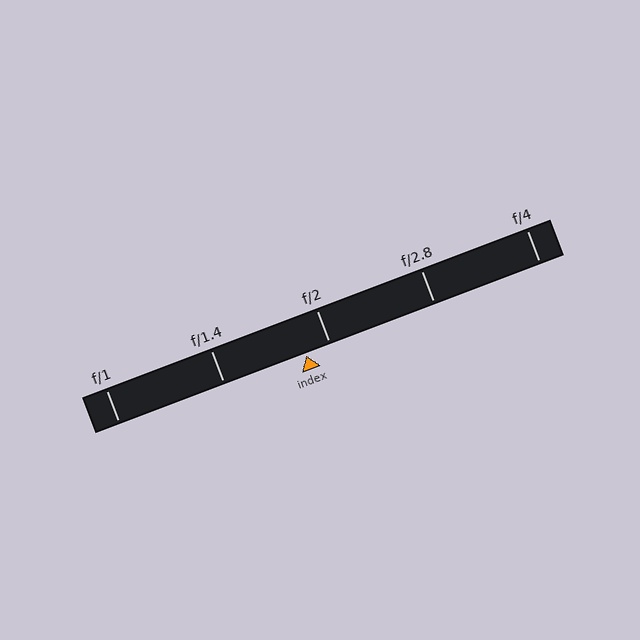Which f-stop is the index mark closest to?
The index mark is closest to f/2.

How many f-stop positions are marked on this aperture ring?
There are 5 f-stop positions marked.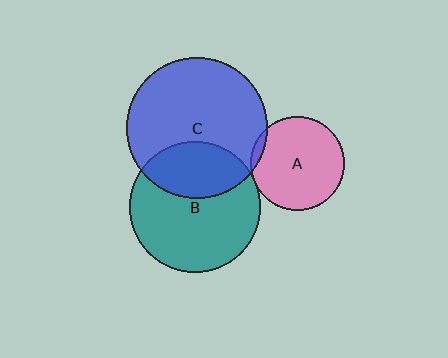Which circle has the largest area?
Circle C (blue).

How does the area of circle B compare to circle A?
Approximately 1.9 times.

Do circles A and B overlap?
Yes.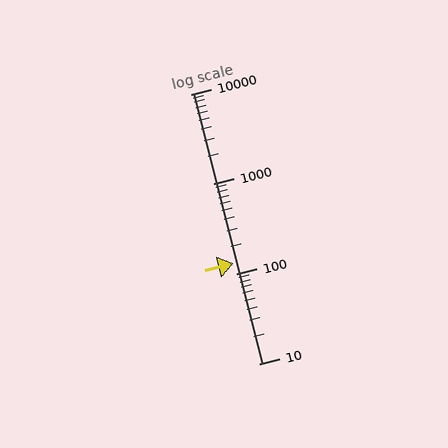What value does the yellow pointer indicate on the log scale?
The pointer indicates approximately 130.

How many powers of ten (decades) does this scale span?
The scale spans 3 decades, from 10 to 10000.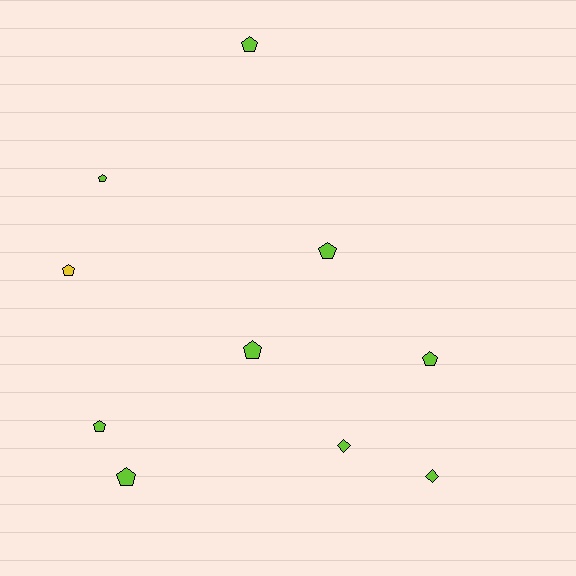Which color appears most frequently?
Lime, with 9 objects.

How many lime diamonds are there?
There are 2 lime diamonds.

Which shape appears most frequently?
Pentagon, with 8 objects.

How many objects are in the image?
There are 10 objects.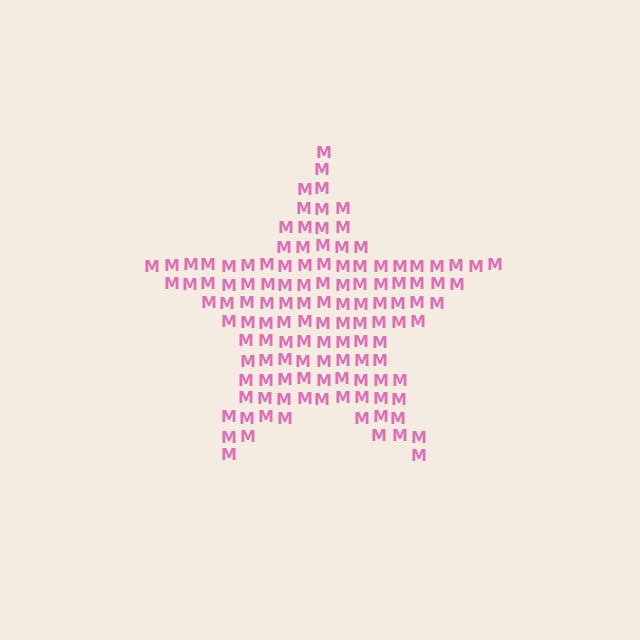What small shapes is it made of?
It is made of small letter M's.